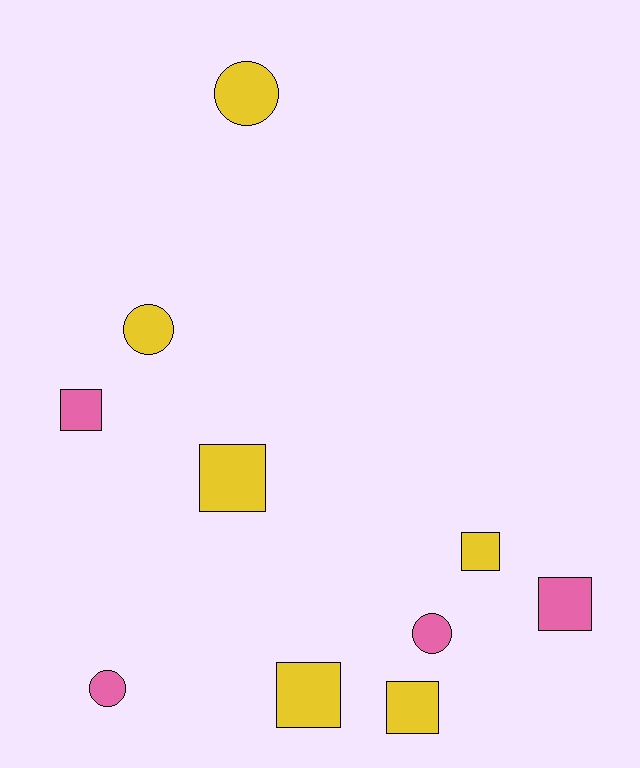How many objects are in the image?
There are 10 objects.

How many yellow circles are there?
There are 2 yellow circles.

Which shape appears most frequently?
Square, with 6 objects.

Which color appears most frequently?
Yellow, with 6 objects.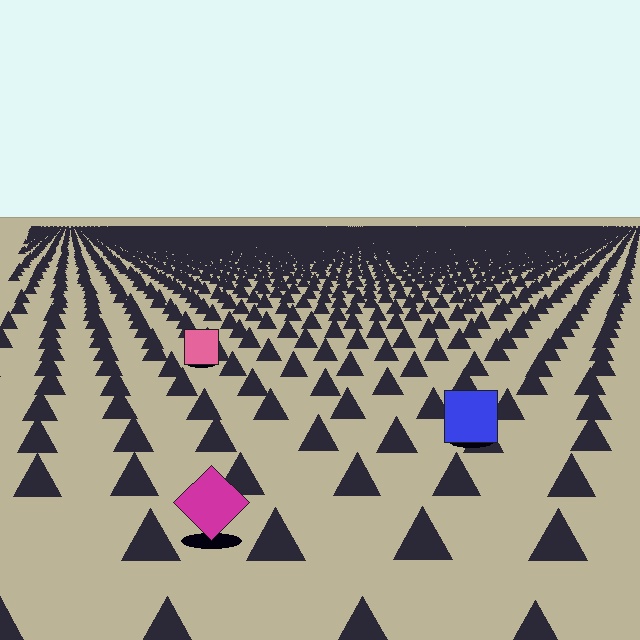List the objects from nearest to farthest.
From nearest to farthest: the magenta diamond, the blue square, the pink square.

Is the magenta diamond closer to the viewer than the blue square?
Yes. The magenta diamond is closer — you can tell from the texture gradient: the ground texture is coarser near it.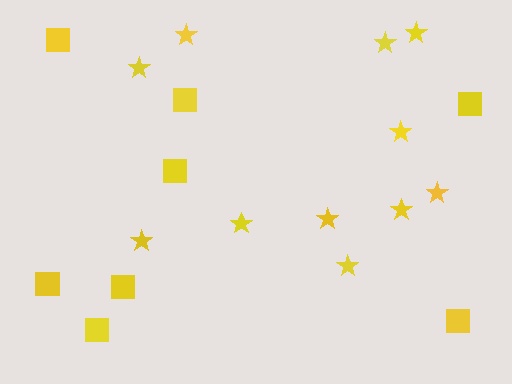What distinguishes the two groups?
There are 2 groups: one group of squares (8) and one group of stars (11).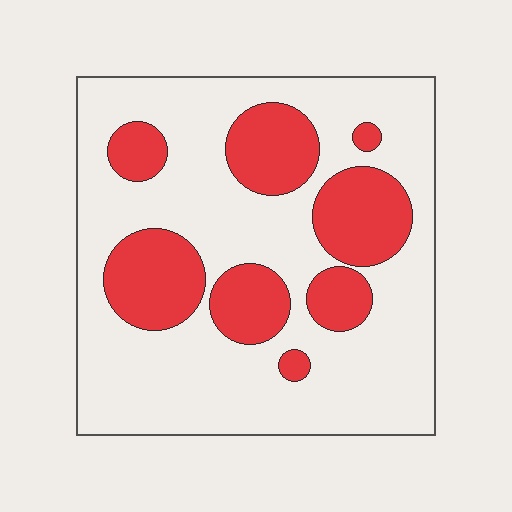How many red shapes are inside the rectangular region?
8.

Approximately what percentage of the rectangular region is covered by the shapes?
Approximately 30%.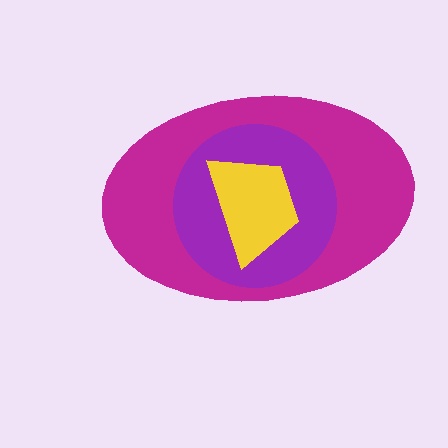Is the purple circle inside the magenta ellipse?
Yes.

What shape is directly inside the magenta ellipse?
The purple circle.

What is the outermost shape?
The magenta ellipse.